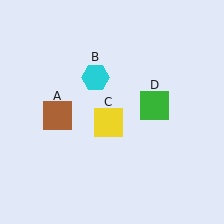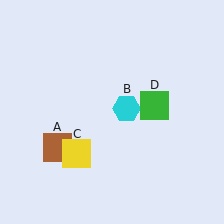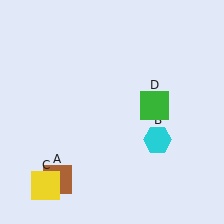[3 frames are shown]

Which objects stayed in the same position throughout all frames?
Green square (object D) remained stationary.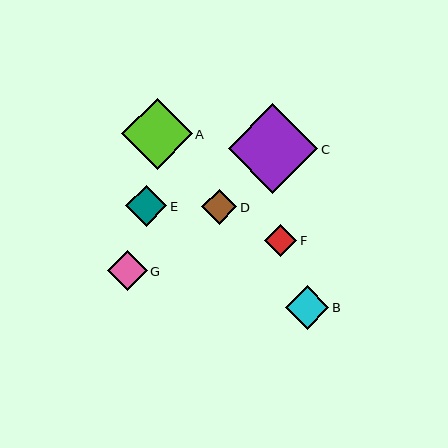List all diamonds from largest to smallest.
From largest to smallest: C, A, B, E, G, D, F.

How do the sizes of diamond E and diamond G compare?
Diamond E and diamond G are approximately the same size.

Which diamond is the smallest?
Diamond F is the smallest with a size of approximately 33 pixels.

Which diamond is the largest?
Diamond C is the largest with a size of approximately 90 pixels.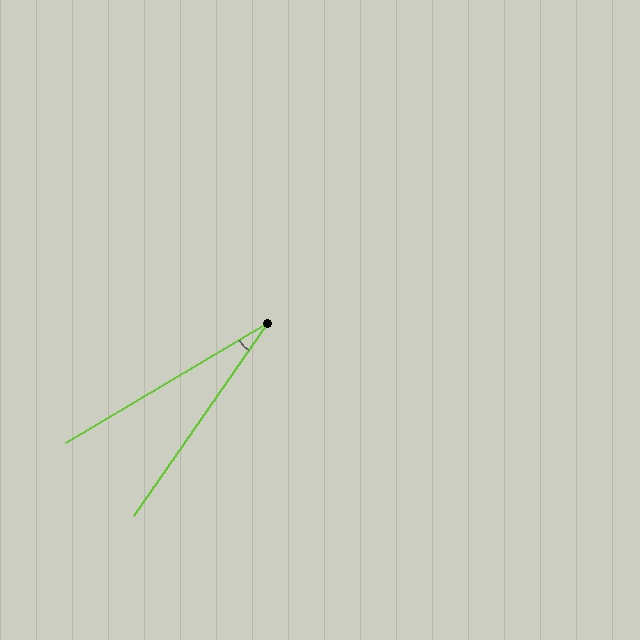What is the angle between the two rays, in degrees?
Approximately 24 degrees.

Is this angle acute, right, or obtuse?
It is acute.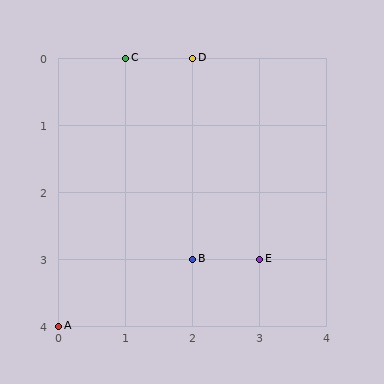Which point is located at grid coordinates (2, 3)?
Point B is at (2, 3).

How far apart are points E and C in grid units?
Points E and C are 2 columns and 3 rows apart (about 3.6 grid units diagonally).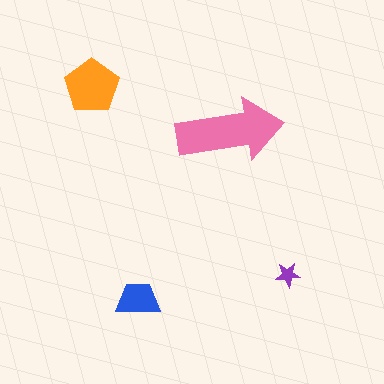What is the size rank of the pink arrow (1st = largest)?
1st.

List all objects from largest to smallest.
The pink arrow, the orange pentagon, the blue trapezoid, the purple star.